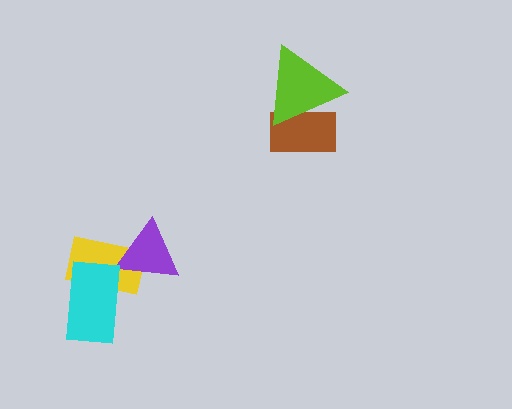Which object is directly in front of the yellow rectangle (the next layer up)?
The purple triangle is directly in front of the yellow rectangle.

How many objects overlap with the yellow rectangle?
2 objects overlap with the yellow rectangle.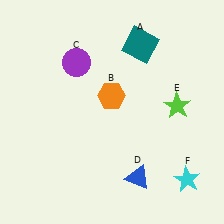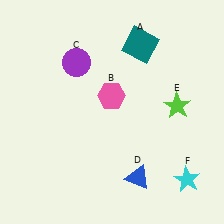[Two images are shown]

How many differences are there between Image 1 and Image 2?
There is 1 difference between the two images.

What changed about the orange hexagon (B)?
In Image 1, B is orange. In Image 2, it changed to pink.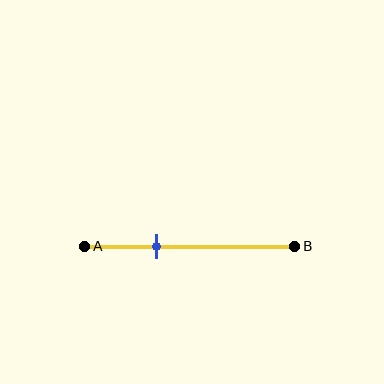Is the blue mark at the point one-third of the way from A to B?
Yes, the mark is approximately at the one-third point.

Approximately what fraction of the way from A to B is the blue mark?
The blue mark is approximately 35% of the way from A to B.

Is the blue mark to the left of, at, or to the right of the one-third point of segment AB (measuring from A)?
The blue mark is approximately at the one-third point of segment AB.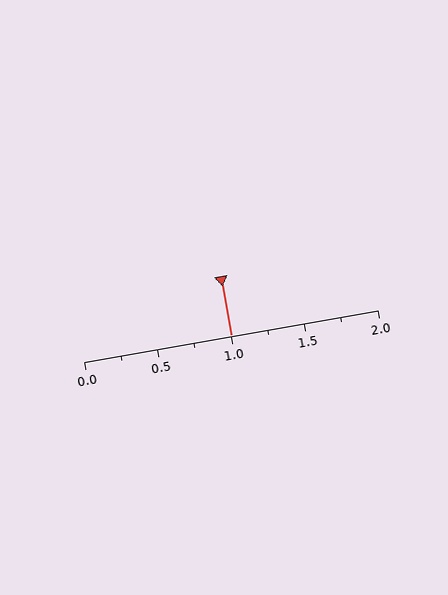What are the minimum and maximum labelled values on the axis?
The axis runs from 0.0 to 2.0.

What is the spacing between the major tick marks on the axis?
The major ticks are spaced 0.5 apart.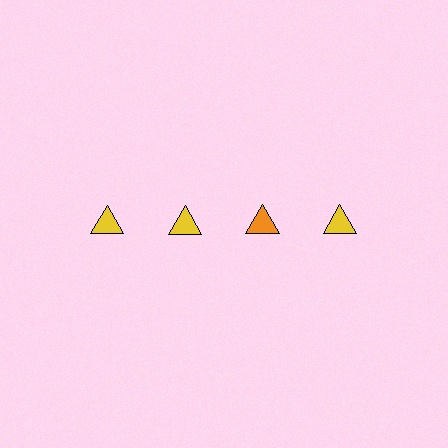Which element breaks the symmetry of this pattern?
The orange triangle in the top row, center column breaks the symmetry. All other shapes are yellow triangles.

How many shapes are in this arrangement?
There are 4 shapes arranged in a grid pattern.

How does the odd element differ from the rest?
It has a different color: orange instead of yellow.